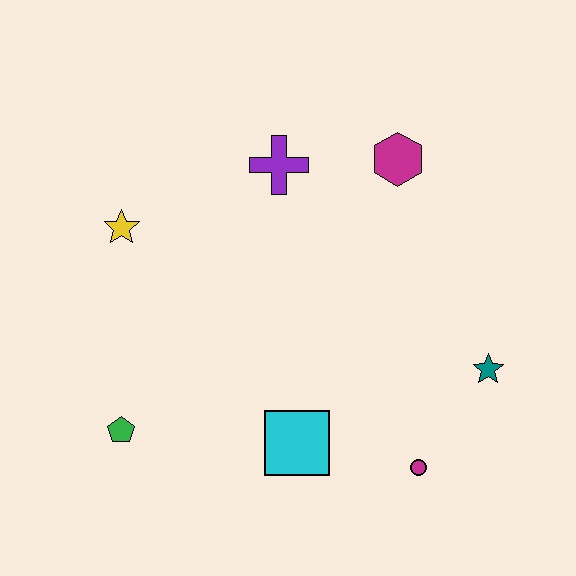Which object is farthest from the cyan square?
The magenta hexagon is farthest from the cyan square.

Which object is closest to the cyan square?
The magenta circle is closest to the cyan square.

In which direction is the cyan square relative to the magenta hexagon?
The cyan square is below the magenta hexagon.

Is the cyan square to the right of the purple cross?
Yes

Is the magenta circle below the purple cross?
Yes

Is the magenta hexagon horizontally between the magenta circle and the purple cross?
Yes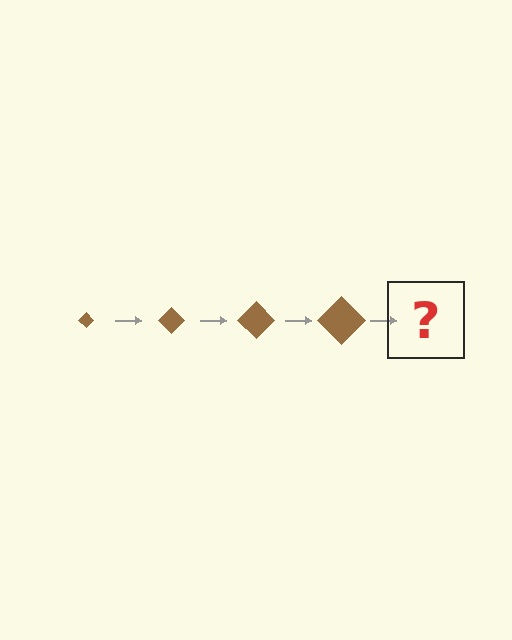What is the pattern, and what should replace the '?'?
The pattern is that the diamond gets progressively larger each step. The '?' should be a brown diamond, larger than the previous one.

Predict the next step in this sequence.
The next step is a brown diamond, larger than the previous one.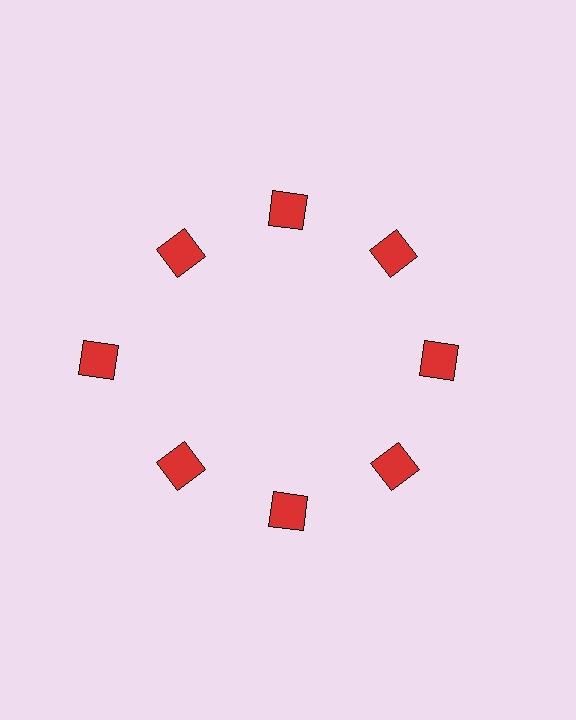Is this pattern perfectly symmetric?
No. The 8 red squares are arranged in a ring, but one element near the 9 o'clock position is pushed outward from the center, breaking the 8-fold rotational symmetry.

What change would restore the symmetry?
The symmetry would be restored by moving it inward, back onto the ring so that all 8 squares sit at equal angles and equal distance from the center.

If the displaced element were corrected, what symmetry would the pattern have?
It would have 8-fold rotational symmetry — the pattern would map onto itself every 45 degrees.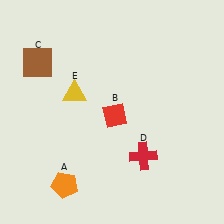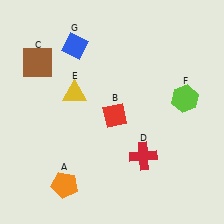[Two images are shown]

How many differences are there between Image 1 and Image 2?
There are 2 differences between the two images.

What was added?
A lime hexagon (F), a blue diamond (G) were added in Image 2.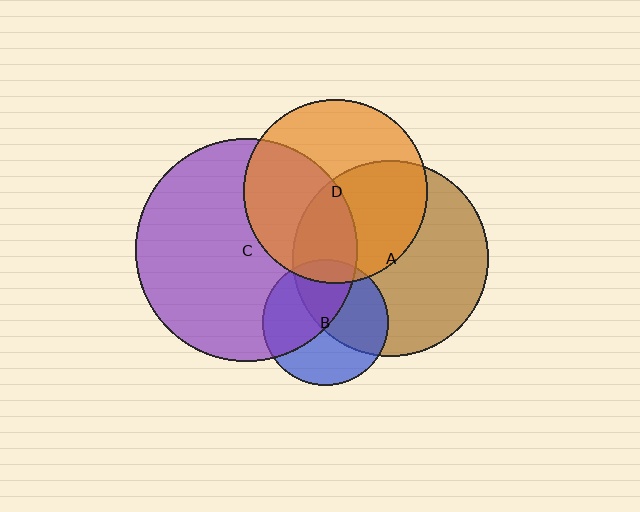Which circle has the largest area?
Circle C (purple).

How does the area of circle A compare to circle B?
Approximately 2.4 times.